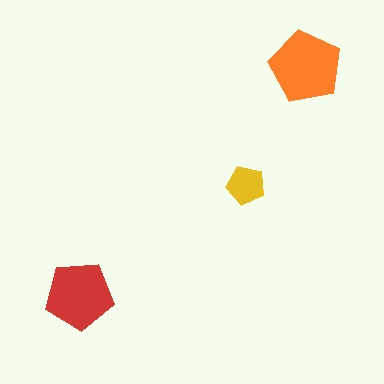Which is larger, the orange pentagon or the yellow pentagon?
The orange one.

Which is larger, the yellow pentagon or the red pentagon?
The red one.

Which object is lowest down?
The red pentagon is bottommost.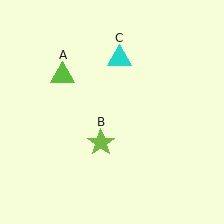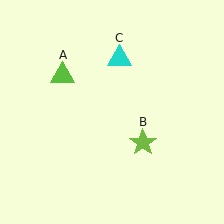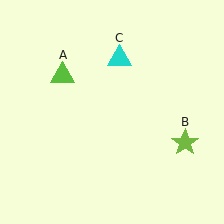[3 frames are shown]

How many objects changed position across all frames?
1 object changed position: lime star (object B).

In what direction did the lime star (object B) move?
The lime star (object B) moved right.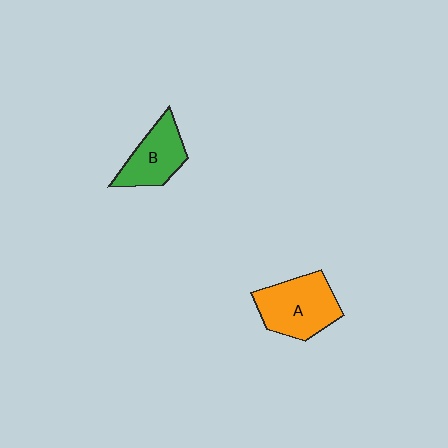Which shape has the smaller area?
Shape B (green).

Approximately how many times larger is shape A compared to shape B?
Approximately 1.3 times.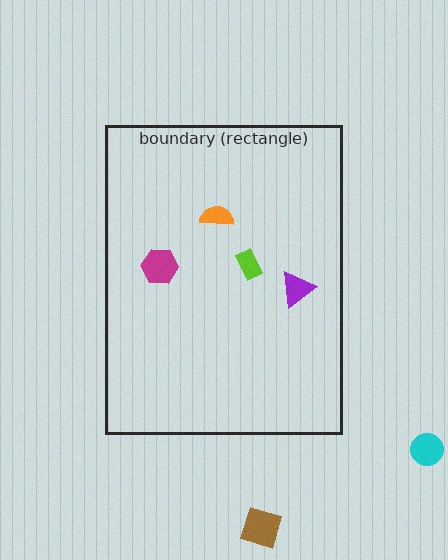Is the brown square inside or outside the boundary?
Outside.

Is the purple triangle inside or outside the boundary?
Inside.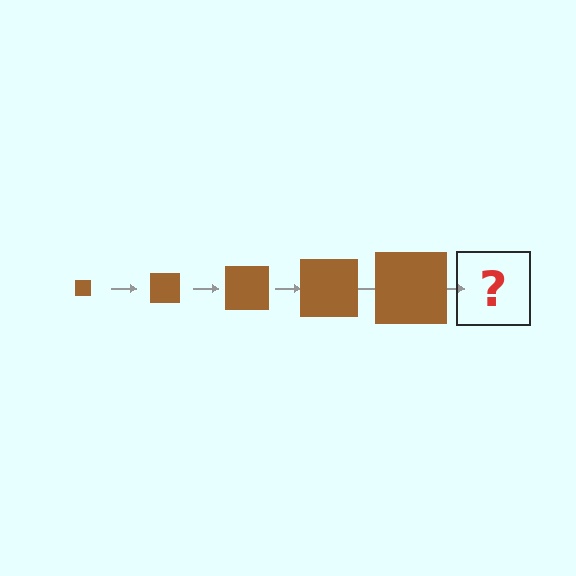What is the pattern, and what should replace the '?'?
The pattern is that the square gets progressively larger each step. The '?' should be a brown square, larger than the previous one.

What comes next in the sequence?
The next element should be a brown square, larger than the previous one.